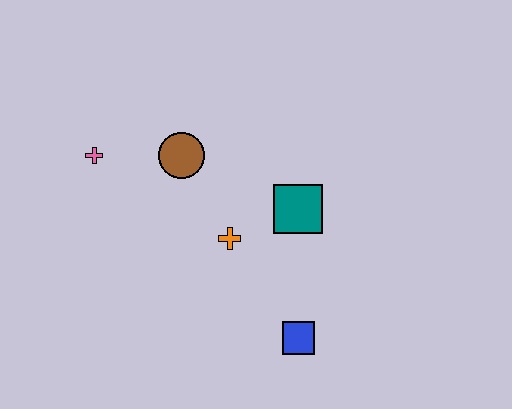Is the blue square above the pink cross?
No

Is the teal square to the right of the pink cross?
Yes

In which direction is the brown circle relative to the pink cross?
The brown circle is to the right of the pink cross.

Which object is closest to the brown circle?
The pink cross is closest to the brown circle.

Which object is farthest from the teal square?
The pink cross is farthest from the teal square.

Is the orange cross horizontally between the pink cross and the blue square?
Yes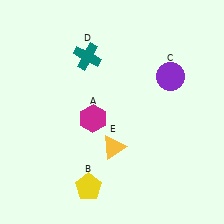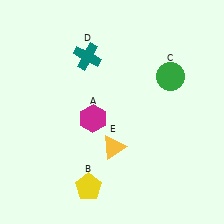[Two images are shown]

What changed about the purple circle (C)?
In Image 1, C is purple. In Image 2, it changed to green.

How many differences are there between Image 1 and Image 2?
There is 1 difference between the two images.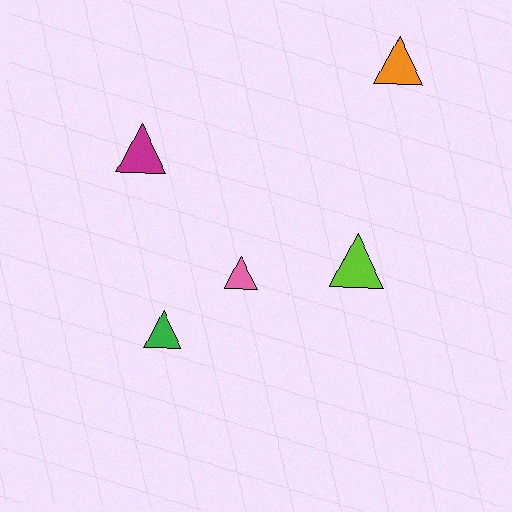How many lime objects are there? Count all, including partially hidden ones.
There is 1 lime object.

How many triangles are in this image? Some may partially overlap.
There are 5 triangles.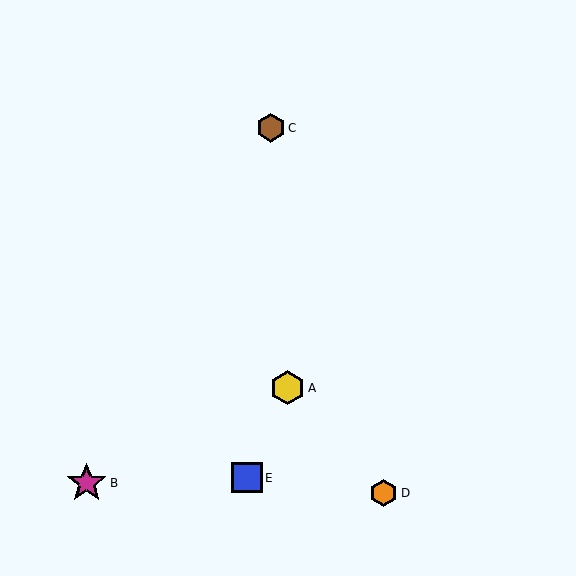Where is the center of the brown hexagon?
The center of the brown hexagon is at (271, 128).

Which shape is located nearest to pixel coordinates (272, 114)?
The brown hexagon (labeled C) at (271, 128) is nearest to that location.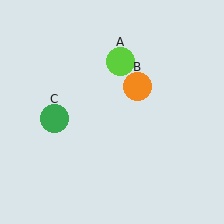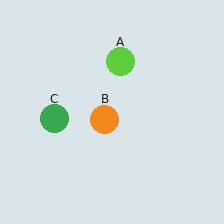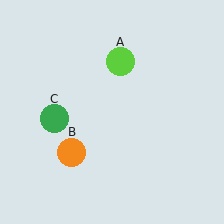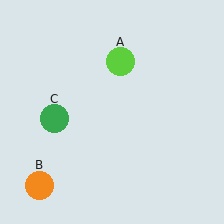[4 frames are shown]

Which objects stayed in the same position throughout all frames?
Lime circle (object A) and green circle (object C) remained stationary.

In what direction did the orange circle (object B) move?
The orange circle (object B) moved down and to the left.